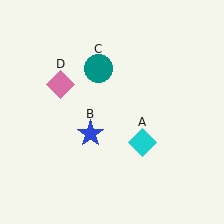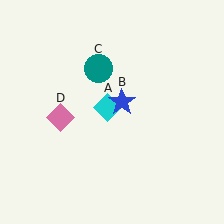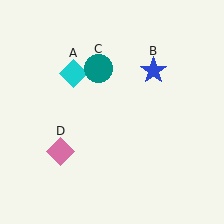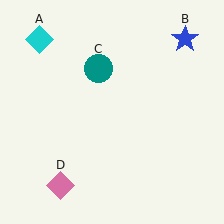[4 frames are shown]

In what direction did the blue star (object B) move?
The blue star (object B) moved up and to the right.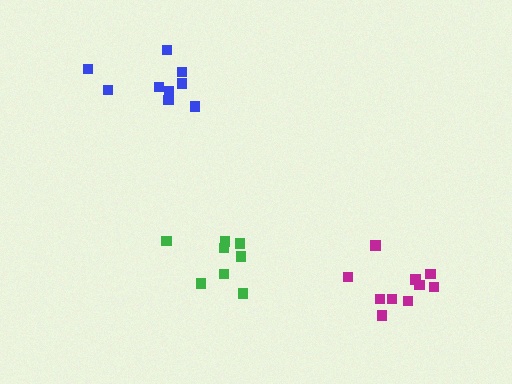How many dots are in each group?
Group 1: 10 dots, Group 2: 8 dots, Group 3: 9 dots (27 total).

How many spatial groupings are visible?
There are 3 spatial groupings.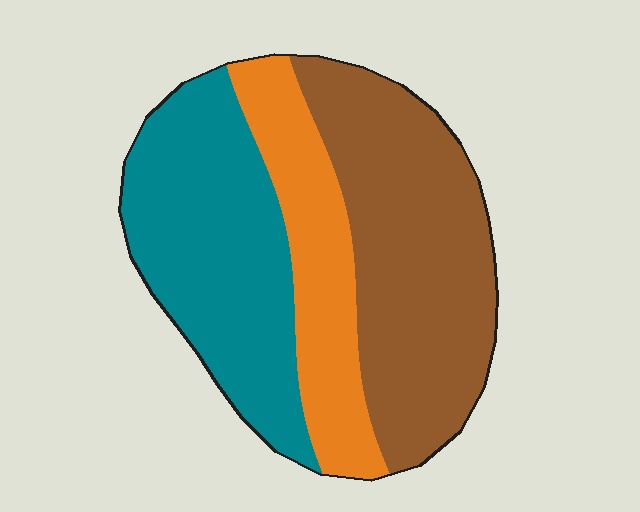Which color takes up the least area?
Orange, at roughly 25%.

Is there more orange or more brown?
Brown.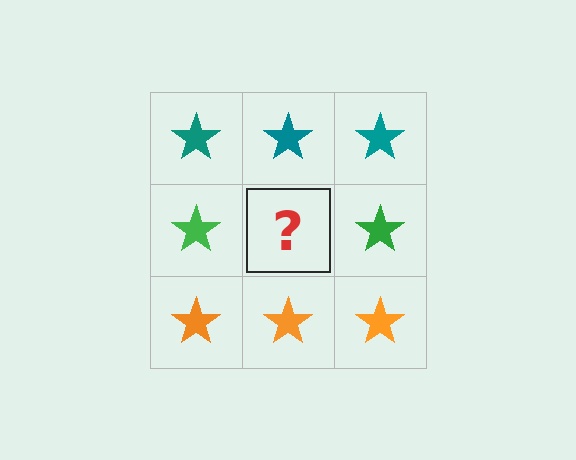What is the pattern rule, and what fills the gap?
The rule is that each row has a consistent color. The gap should be filled with a green star.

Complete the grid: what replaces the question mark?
The question mark should be replaced with a green star.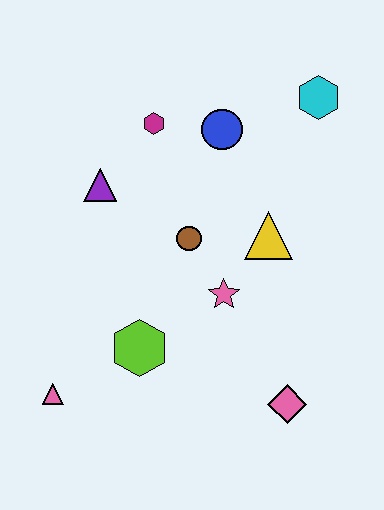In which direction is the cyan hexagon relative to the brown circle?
The cyan hexagon is above the brown circle.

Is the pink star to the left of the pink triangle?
No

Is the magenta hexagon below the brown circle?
No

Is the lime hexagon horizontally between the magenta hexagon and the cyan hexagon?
No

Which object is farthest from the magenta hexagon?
The pink diamond is farthest from the magenta hexagon.